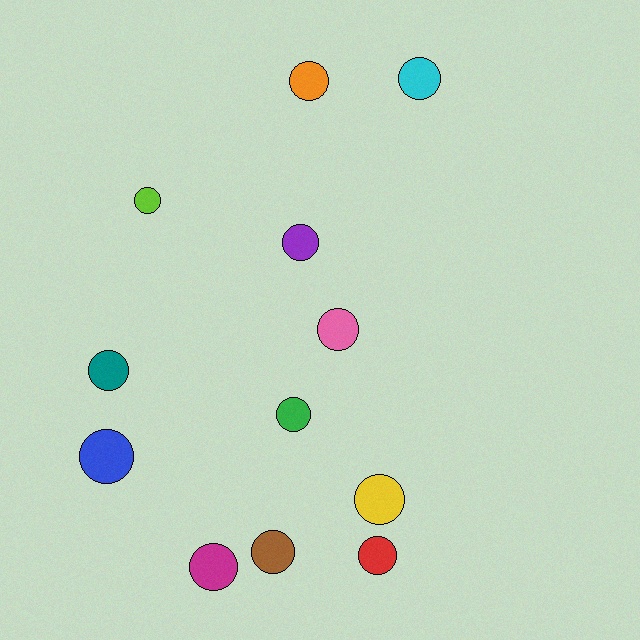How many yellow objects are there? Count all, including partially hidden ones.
There is 1 yellow object.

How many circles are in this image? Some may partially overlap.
There are 12 circles.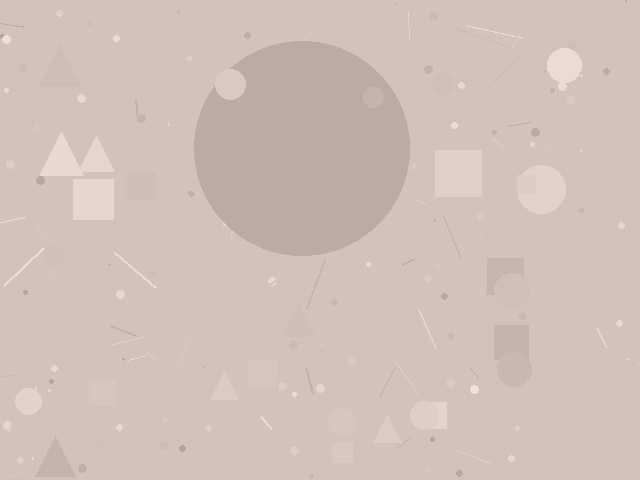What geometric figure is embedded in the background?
A circle is embedded in the background.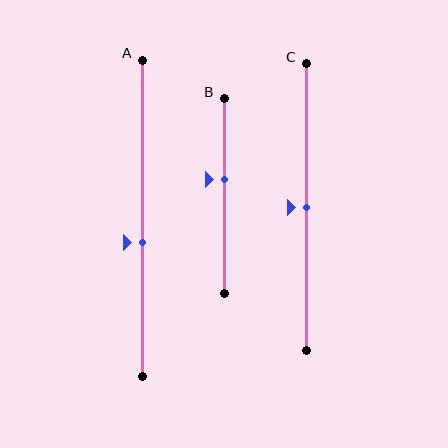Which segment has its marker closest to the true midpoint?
Segment C has its marker closest to the true midpoint.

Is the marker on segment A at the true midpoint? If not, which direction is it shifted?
No, the marker on segment A is shifted downward by about 8% of the segment length.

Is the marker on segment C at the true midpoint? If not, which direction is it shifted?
Yes, the marker on segment C is at the true midpoint.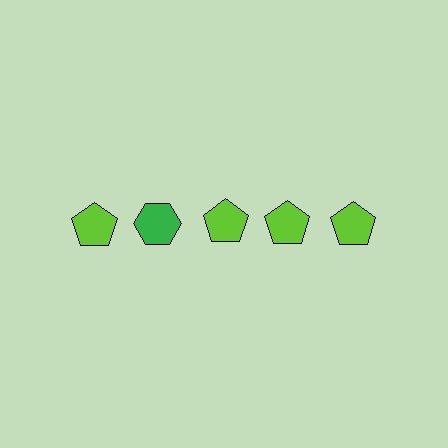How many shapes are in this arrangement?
There are 5 shapes arranged in a grid pattern.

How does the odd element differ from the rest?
It differs in both color (green instead of lime) and shape (hexagon instead of pentagon).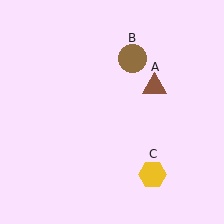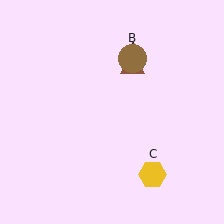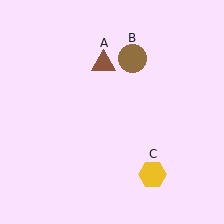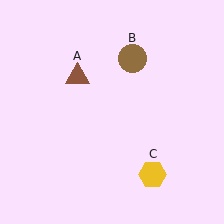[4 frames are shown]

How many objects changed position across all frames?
1 object changed position: brown triangle (object A).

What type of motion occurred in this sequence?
The brown triangle (object A) rotated counterclockwise around the center of the scene.